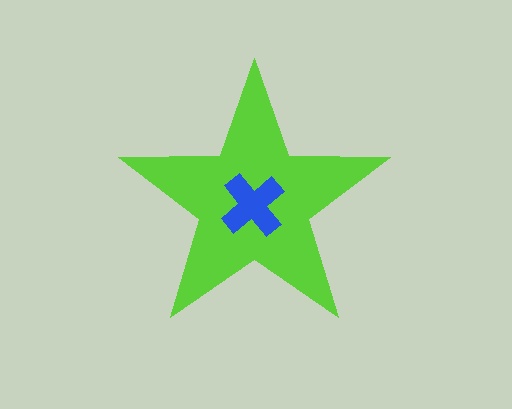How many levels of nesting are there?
2.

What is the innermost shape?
The blue cross.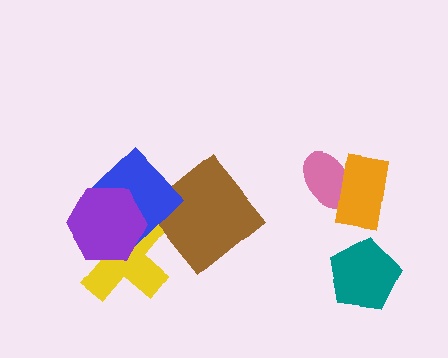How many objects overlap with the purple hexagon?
2 objects overlap with the purple hexagon.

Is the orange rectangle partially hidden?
No, no other shape covers it.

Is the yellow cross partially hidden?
Yes, it is partially covered by another shape.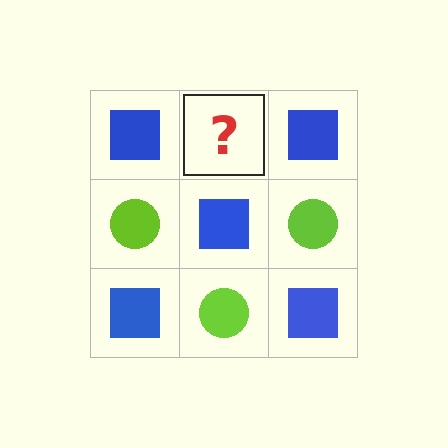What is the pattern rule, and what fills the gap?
The rule is that it alternates blue square and lime circle in a checkerboard pattern. The gap should be filled with a lime circle.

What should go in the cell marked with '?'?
The missing cell should contain a lime circle.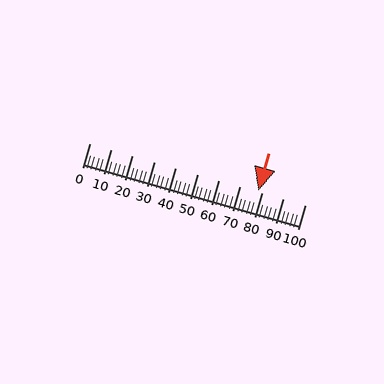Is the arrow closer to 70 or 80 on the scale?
The arrow is closer to 80.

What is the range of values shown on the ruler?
The ruler shows values from 0 to 100.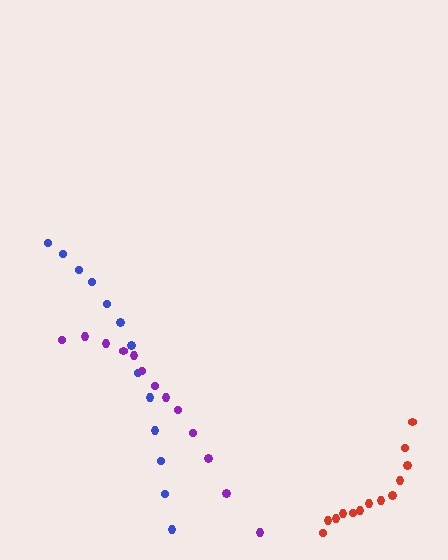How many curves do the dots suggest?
There are 3 distinct paths.